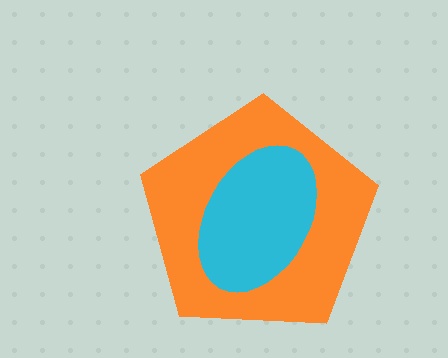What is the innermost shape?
The cyan ellipse.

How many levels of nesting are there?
2.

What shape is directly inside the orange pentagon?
The cyan ellipse.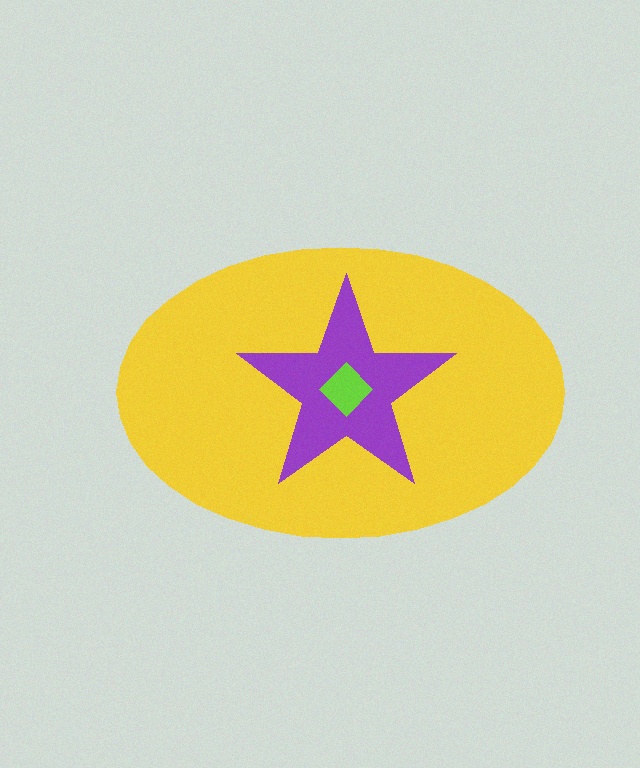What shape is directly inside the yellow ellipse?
The purple star.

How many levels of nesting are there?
3.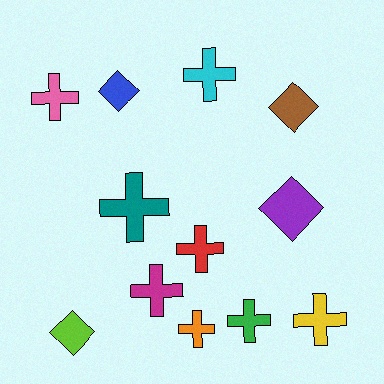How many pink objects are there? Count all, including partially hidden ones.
There is 1 pink object.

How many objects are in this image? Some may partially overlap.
There are 12 objects.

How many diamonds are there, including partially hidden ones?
There are 4 diamonds.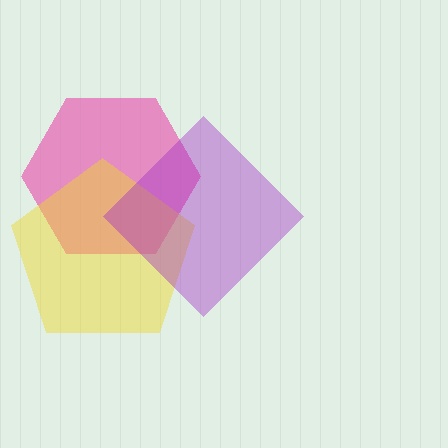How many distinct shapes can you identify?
There are 3 distinct shapes: a pink hexagon, a yellow pentagon, a purple diamond.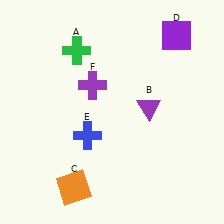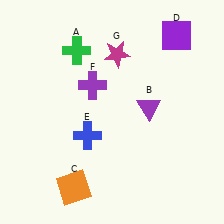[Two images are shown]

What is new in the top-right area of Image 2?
A magenta star (G) was added in the top-right area of Image 2.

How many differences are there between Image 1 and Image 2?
There is 1 difference between the two images.